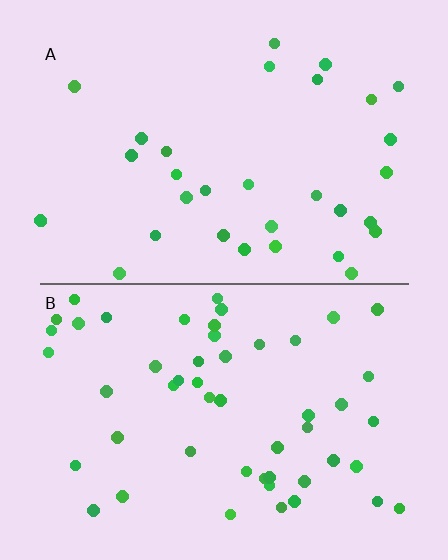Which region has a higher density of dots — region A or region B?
B (the bottom).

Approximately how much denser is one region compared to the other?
Approximately 1.6× — region B over region A.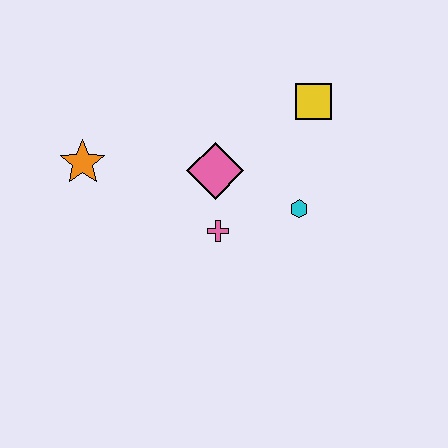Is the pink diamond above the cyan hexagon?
Yes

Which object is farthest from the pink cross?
The yellow square is farthest from the pink cross.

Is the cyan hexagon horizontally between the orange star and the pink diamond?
No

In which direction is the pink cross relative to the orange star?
The pink cross is to the right of the orange star.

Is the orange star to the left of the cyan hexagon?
Yes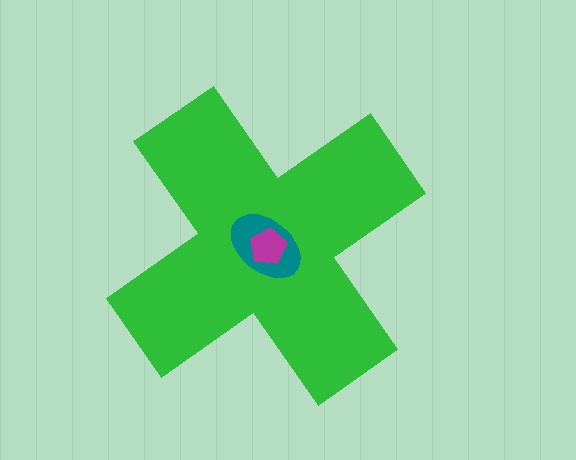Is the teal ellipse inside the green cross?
Yes.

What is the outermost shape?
The green cross.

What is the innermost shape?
The magenta pentagon.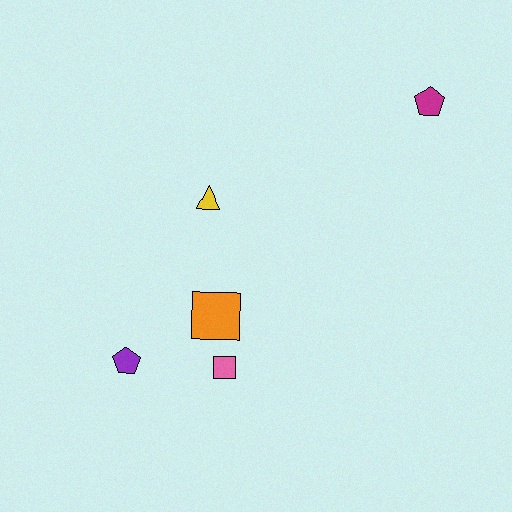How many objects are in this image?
There are 5 objects.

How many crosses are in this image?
There are no crosses.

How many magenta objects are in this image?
There is 1 magenta object.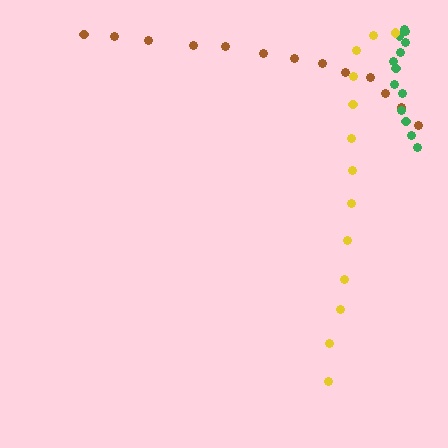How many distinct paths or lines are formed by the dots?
There are 3 distinct paths.